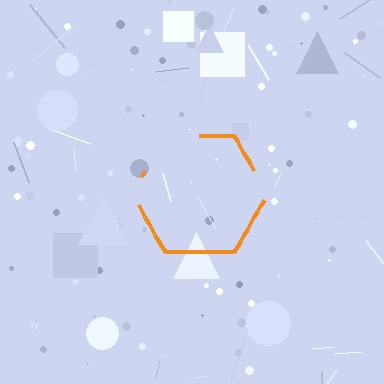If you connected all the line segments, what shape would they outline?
They would outline a hexagon.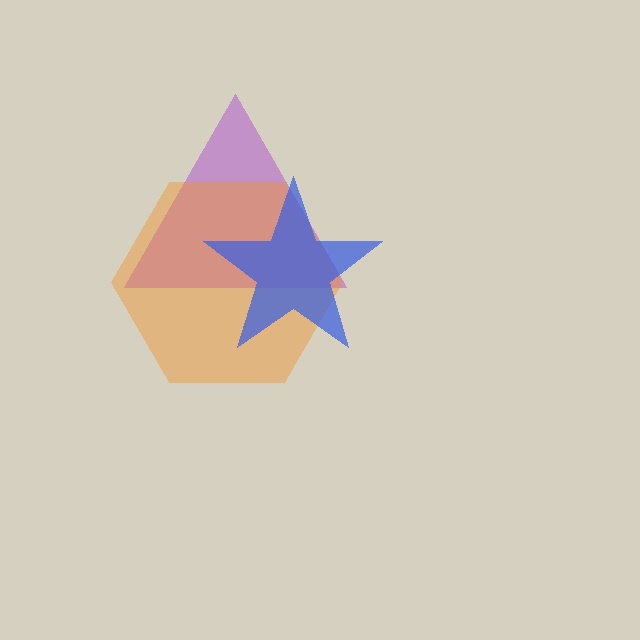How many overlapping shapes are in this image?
There are 3 overlapping shapes in the image.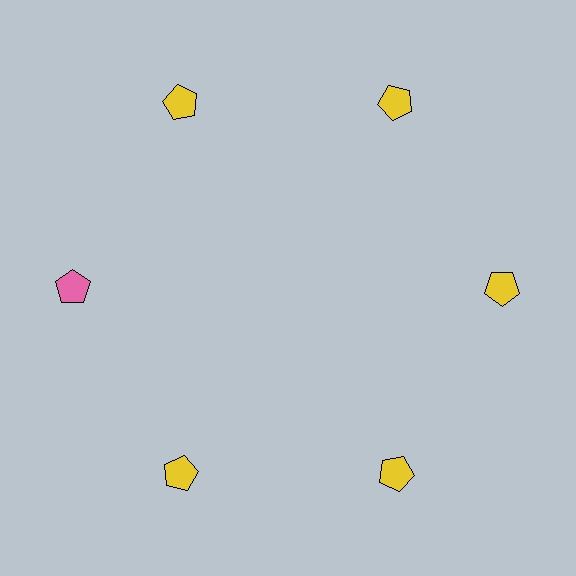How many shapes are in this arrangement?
There are 6 shapes arranged in a ring pattern.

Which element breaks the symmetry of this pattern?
The pink pentagon at roughly the 9 o'clock position breaks the symmetry. All other shapes are yellow pentagons.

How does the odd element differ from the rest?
It has a different color: pink instead of yellow.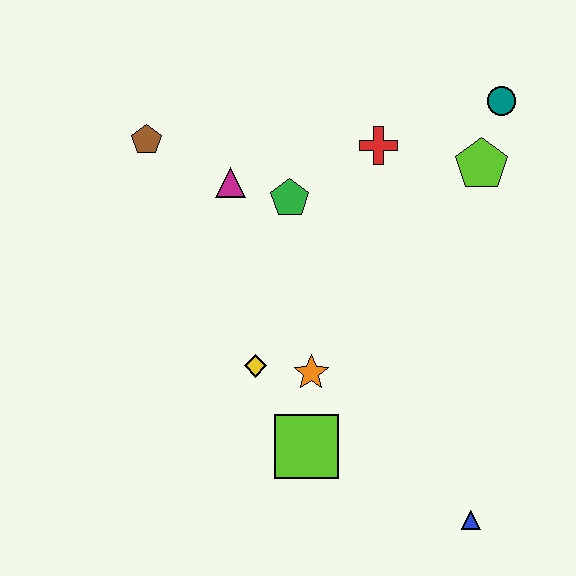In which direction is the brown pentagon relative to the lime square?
The brown pentagon is above the lime square.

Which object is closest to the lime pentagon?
The teal circle is closest to the lime pentagon.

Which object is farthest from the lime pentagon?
The blue triangle is farthest from the lime pentagon.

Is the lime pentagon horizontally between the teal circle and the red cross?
Yes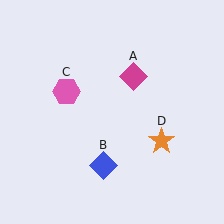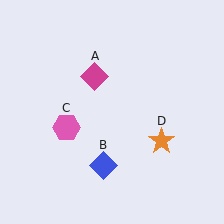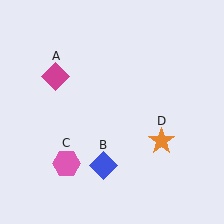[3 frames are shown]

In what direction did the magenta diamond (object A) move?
The magenta diamond (object A) moved left.